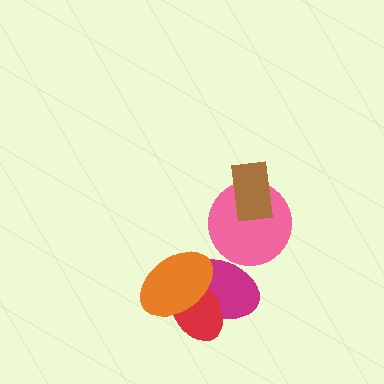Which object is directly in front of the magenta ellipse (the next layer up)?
The red ellipse is directly in front of the magenta ellipse.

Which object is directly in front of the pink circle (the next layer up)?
The magenta ellipse is directly in front of the pink circle.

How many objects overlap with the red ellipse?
2 objects overlap with the red ellipse.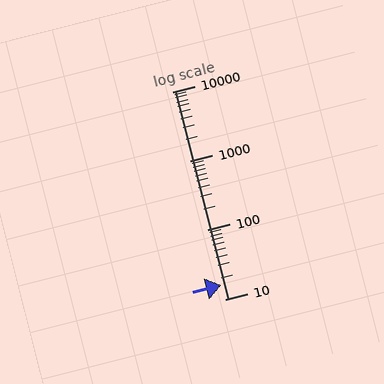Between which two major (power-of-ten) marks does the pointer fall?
The pointer is between 10 and 100.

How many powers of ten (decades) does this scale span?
The scale spans 3 decades, from 10 to 10000.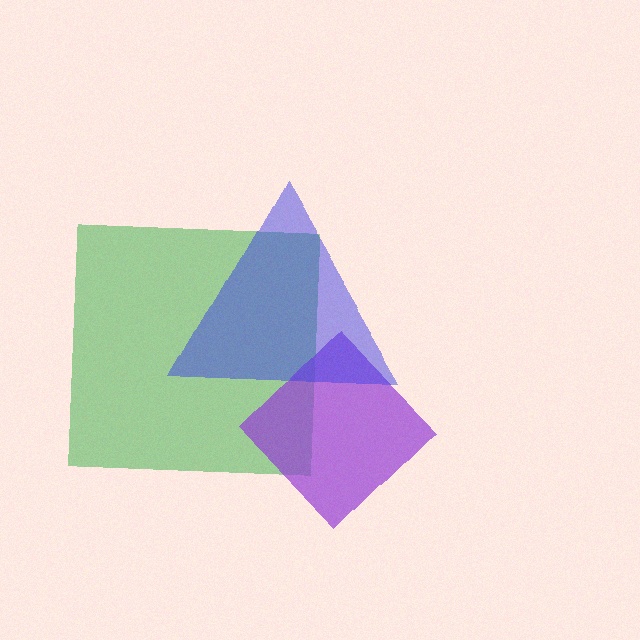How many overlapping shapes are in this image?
There are 3 overlapping shapes in the image.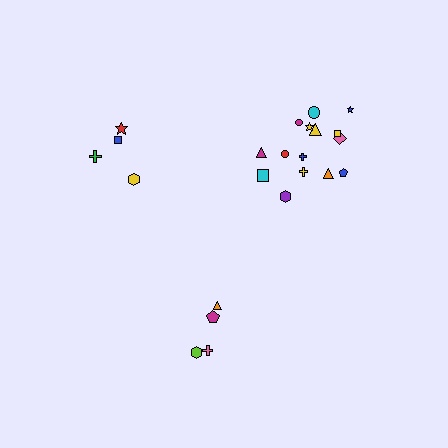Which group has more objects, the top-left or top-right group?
The top-right group.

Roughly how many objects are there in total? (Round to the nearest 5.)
Roughly 25 objects in total.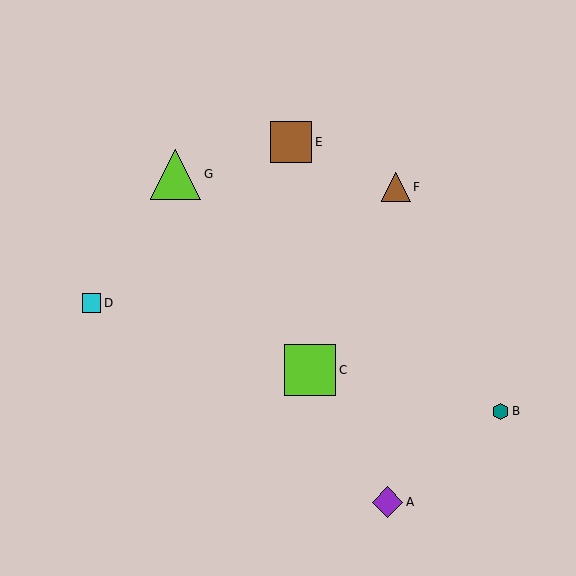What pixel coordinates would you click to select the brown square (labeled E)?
Click at (291, 142) to select the brown square E.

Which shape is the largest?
The lime square (labeled C) is the largest.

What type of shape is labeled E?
Shape E is a brown square.